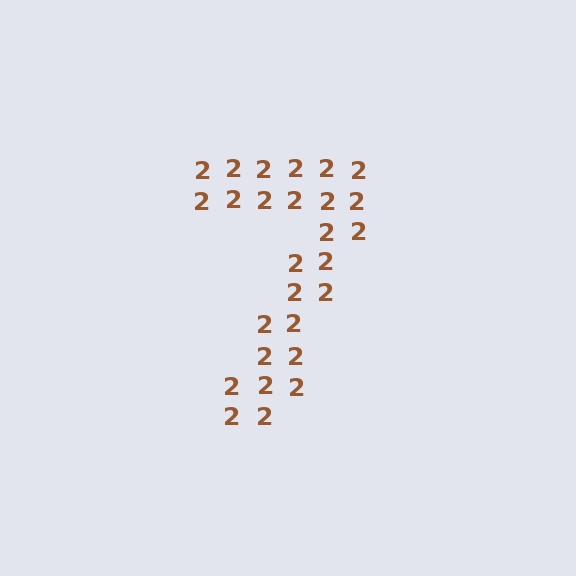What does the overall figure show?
The overall figure shows the digit 7.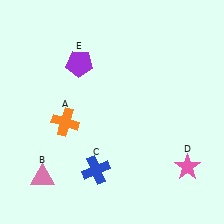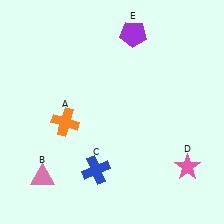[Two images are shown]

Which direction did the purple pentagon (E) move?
The purple pentagon (E) moved right.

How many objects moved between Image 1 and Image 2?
1 object moved between the two images.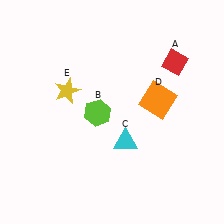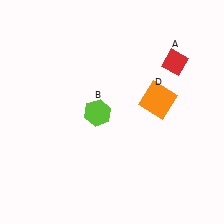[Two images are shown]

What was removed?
The yellow star (E), the cyan triangle (C) were removed in Image 2.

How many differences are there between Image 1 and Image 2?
There are 2 differences between the two images.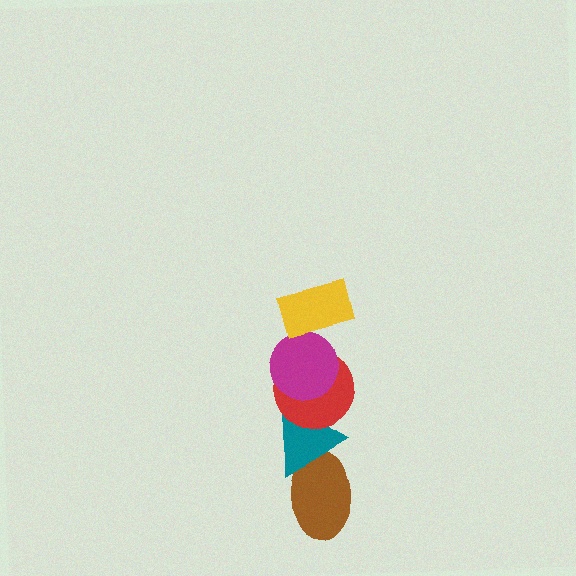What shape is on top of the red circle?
The magenta circle is on top of the red circle.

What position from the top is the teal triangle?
The teal triangle is 4th from the top.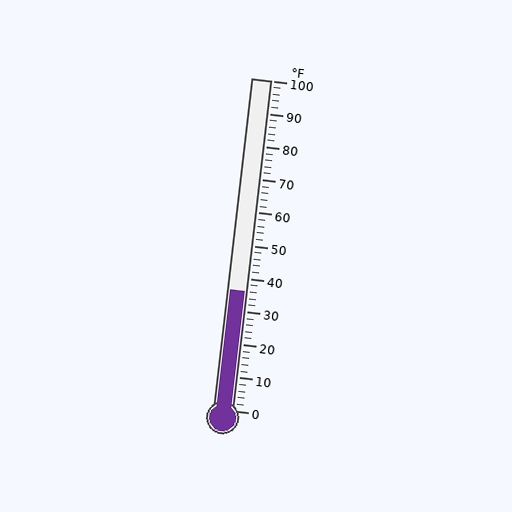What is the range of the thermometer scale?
The thermometer scale ranges from 0°F to 100°F.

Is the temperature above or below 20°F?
The temperature is above 20°F.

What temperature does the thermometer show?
The thermometer shows approximately 36°F.